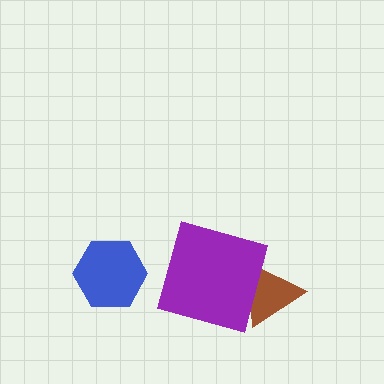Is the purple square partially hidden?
No, no other shape covers it.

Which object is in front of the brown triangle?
The purple square is in front of the brown triangle.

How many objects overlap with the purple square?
1 object overlaps with the purple square.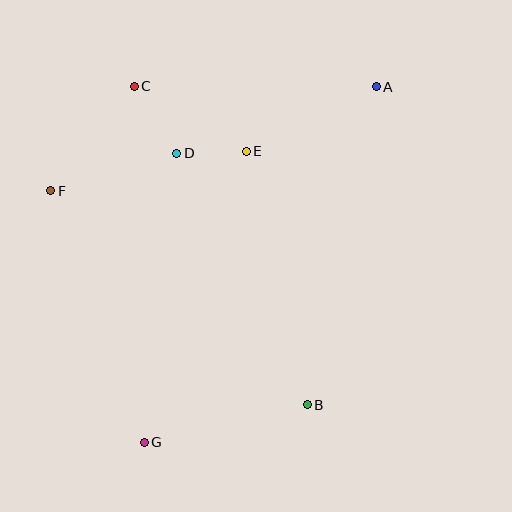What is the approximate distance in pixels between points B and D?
The distance between B and D is approximately 283 pixels.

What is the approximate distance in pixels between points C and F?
The distance between C and F is approximately 133 pixels.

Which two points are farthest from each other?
Points A and G are farthest from each other.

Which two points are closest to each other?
Points D and E are closest to each other.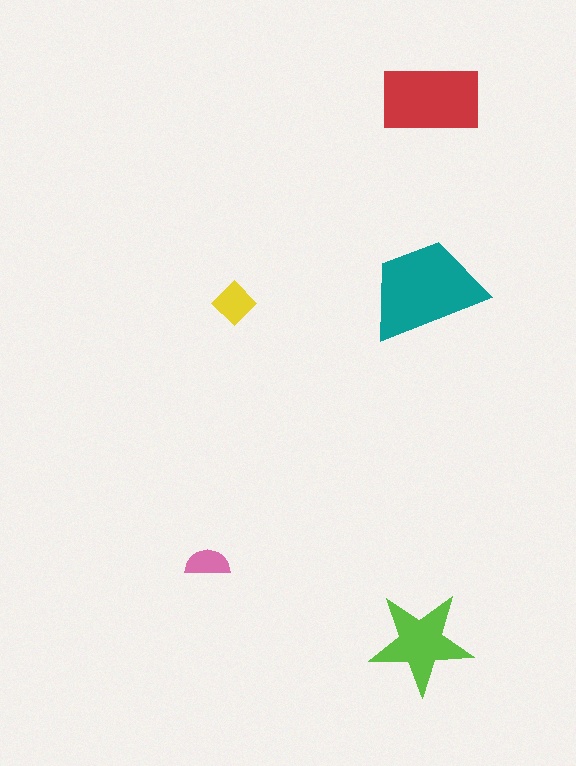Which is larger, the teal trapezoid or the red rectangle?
The teal trapezoid.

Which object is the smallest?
The pink semicircle.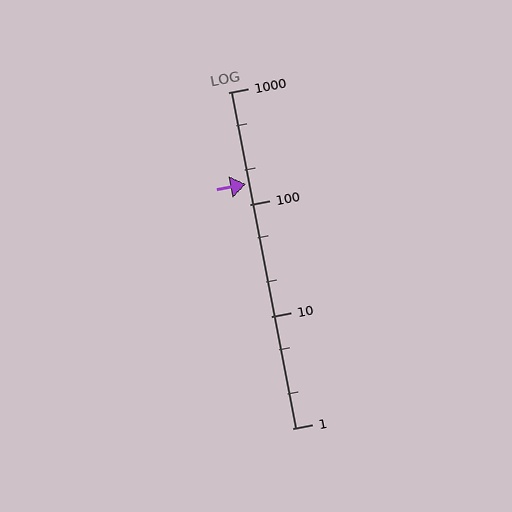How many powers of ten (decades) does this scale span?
The scale spans 3 decades, from 1 to 1000.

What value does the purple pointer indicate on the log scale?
The pointer indicates approximately 150.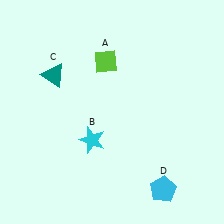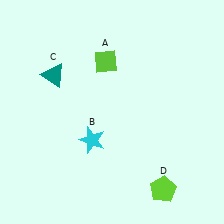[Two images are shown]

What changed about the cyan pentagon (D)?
In Image 1, D is cyan. In Image 2, it changed to lime.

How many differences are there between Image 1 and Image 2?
There is 1 difference between the two images.